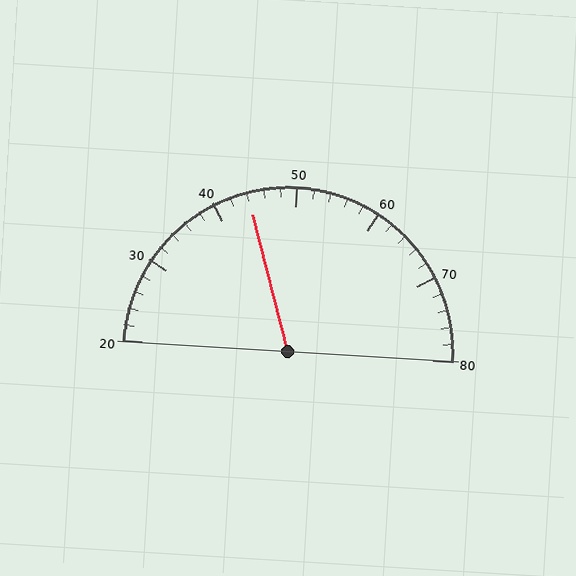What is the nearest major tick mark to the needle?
The nearest major tick mark is 40.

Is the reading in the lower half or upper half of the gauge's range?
The reading is in the lower half of the range (20 to 80).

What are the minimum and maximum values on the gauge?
The gauge ranges from 20 to 80.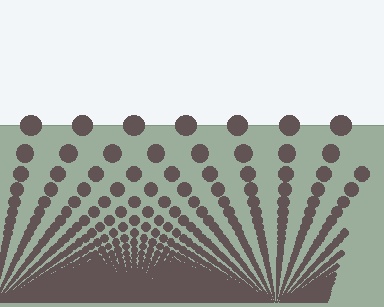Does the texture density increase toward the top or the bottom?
Density increases toward the bottom.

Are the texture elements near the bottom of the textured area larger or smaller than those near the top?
Smaller. The gradient is inverted — elements near the bottom are smaller and denser.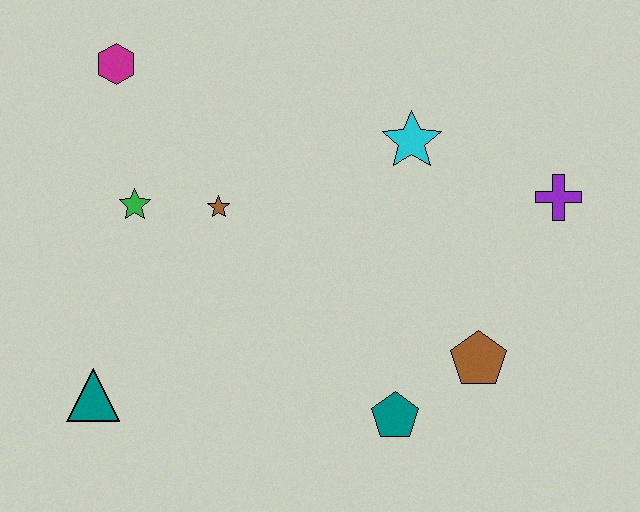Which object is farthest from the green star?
The purple cross is farthest from the green star.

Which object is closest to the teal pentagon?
The brown pentagon is closest to the teal pentagon.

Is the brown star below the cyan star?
Yes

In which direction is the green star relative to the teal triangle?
The green star is above the teal triangle.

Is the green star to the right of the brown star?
No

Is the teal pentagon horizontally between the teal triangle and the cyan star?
Yes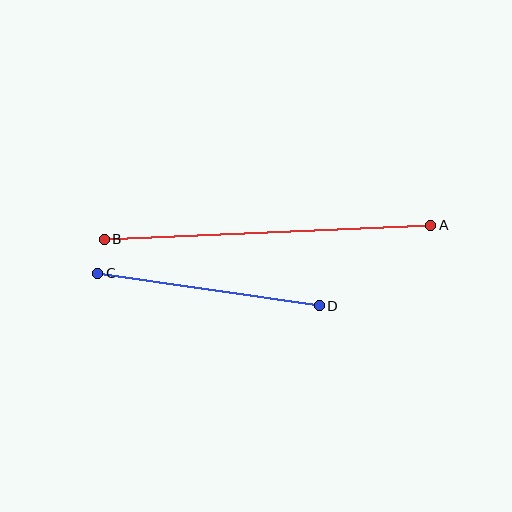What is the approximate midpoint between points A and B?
The midpoint is at approximately (267, 232) pixels.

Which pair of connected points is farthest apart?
Points A and B are farthest apart.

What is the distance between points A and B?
The distance is approximately 326 pixels.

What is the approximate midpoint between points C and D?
The midpoint is at approximately (209, 290) pixels.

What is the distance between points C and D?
The distance is approximately 224 pixels.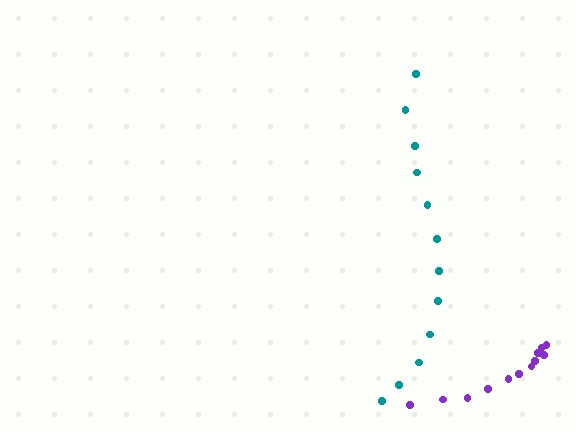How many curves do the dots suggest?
There are 2 distinct paths.